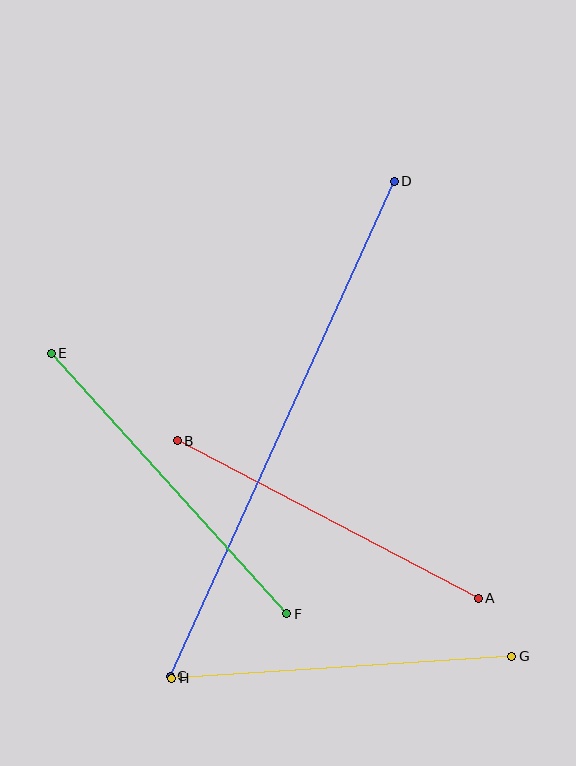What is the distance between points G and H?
The distance is approximately 341 pixels.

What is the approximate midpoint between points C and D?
The midpoint is at approximately (282, 429) pixels.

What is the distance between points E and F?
The distance is approximately 351 pixels.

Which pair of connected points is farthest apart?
Points C and D are farthest apart.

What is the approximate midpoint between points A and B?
The midpoint is at approximately (328, 520) pixels.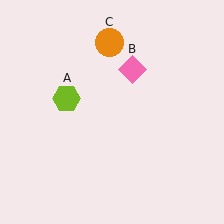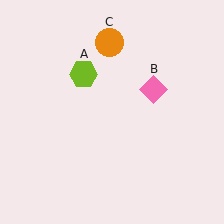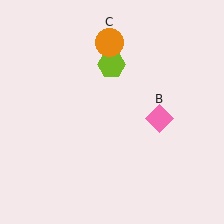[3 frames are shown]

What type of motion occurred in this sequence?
The lime hexagon (object A), pink diamond (object B) rotated clockwise around the center of the scene.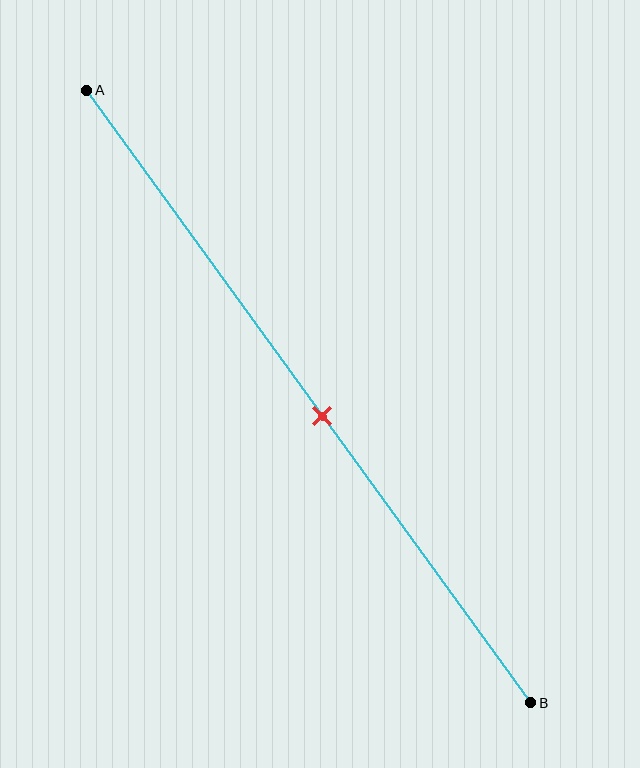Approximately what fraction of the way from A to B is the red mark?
The red mark is approximately 55% of the way from A to B.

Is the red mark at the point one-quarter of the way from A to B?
No, the mark is at about 55% from A, not at the 25% one-quarter point.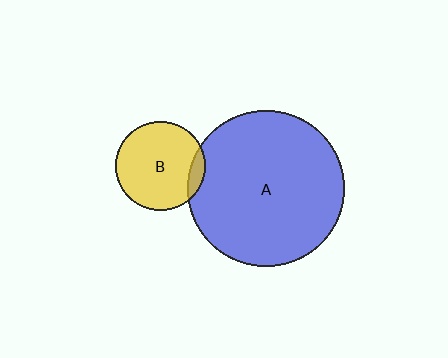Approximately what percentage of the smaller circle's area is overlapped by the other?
Approximately 10%.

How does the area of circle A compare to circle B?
Approximately 3.1 times.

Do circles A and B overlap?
Yes.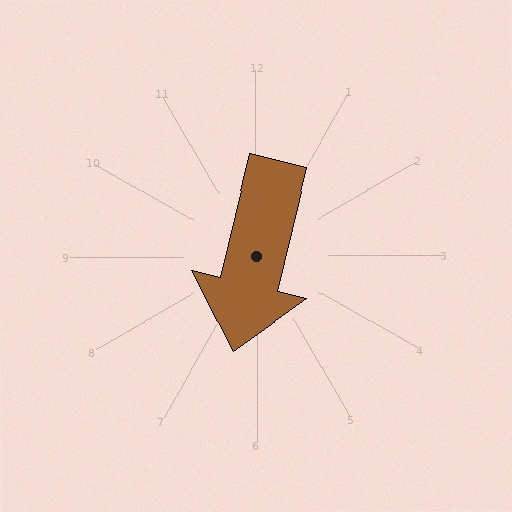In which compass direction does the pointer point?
South.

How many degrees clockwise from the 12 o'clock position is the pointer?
Approximately 194 degrees.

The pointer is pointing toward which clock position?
Roughly 6 o'clock.